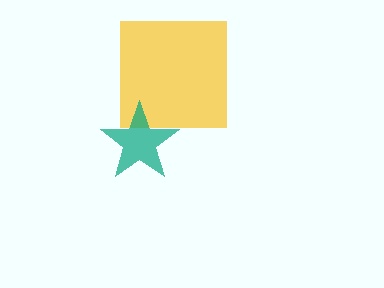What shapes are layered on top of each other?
The layered shapes are: a yellow square, a teal star.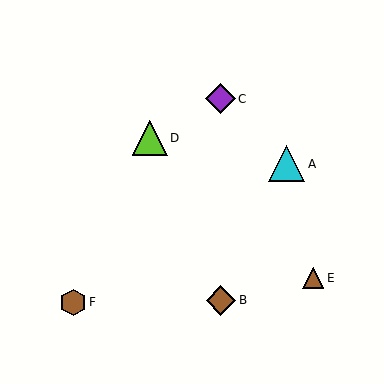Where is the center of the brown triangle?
The center of the brown triangle is at (313, 278).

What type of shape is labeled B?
Shape B is a brown diamond.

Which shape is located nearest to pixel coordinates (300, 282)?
The brown triangle (labeled E) at (313, 278) is nearest to that location.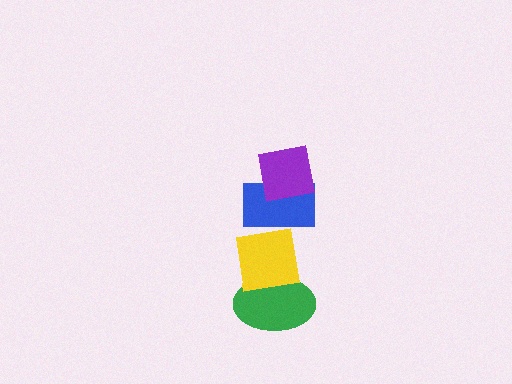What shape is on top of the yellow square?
The blue rectangle is on top of the yellow square.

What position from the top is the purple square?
The purple square is 1st from the top.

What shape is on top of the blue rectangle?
The purple square is on top of the blue rectangle.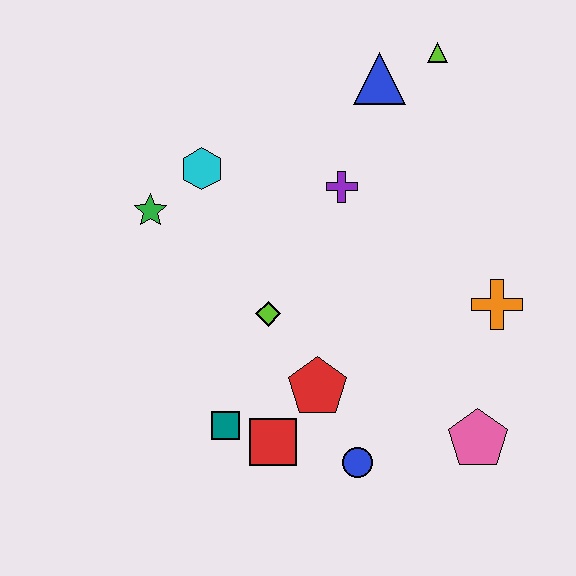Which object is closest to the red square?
The teal square is closest to the red square.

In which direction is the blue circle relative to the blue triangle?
The blue circle is below the blue triangle.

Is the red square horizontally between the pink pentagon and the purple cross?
No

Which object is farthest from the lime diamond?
The lime triangle is farthest from the lime diamond.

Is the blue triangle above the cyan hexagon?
Yes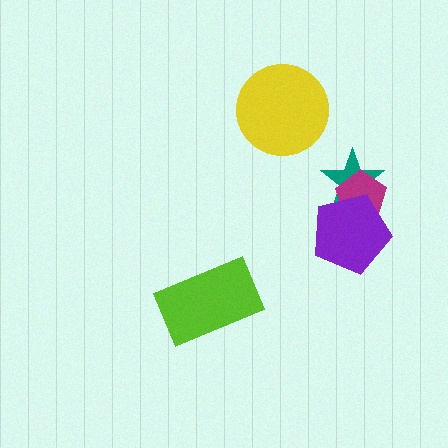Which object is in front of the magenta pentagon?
The purple pentagon is in front of the magenta pentagon.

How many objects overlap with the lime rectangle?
0 objects overlap with the lime rectangle.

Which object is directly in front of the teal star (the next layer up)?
The magenta pentagon is directly in front of the teal star.